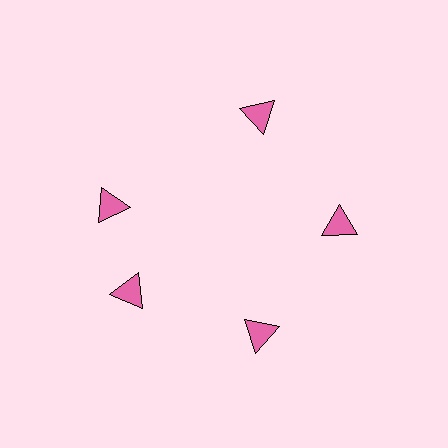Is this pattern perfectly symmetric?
No. The 5 pink triangles are arranged in a ring, but one element near the 10 o'clock position is rotated out of alignment along the ring, breaking the 5-fold rotational symmetry.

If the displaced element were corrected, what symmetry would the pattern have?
It would have 5-fold rotational symmetry — the pattern would map onto itself every 72 degrees.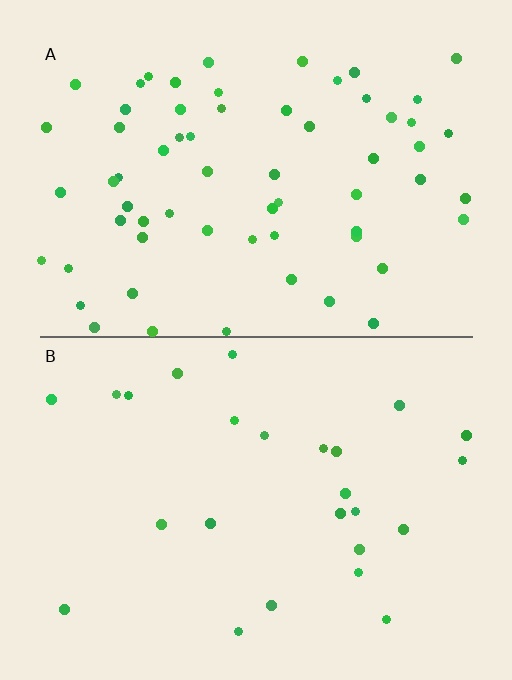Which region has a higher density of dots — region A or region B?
A (the top).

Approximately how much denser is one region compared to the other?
Approximately 2.5× — region A over region B.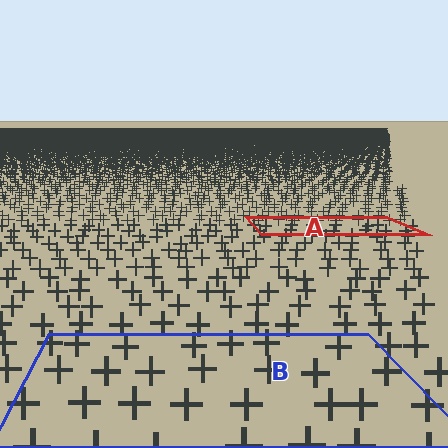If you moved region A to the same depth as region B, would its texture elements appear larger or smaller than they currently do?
They would appear larger. At a closer depth, the same texture elements are projected at a bigger on-screen size.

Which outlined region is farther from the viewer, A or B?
Region A is farther from the viewer — the texture elements inside it appear smaller and more densely packed.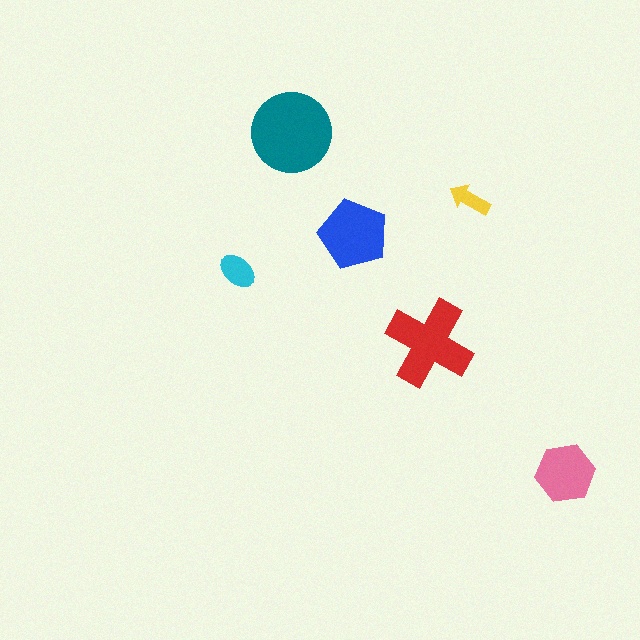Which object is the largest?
The teal circle.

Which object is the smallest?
The yellow arrow.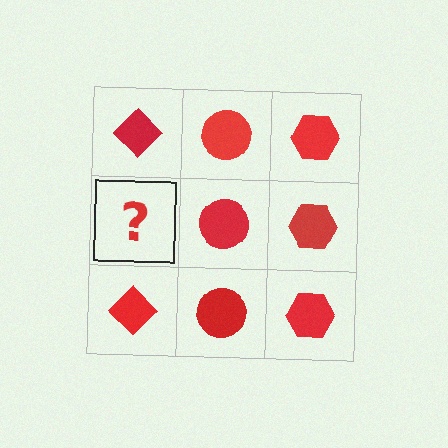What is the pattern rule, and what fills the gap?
The rule is that each column has a consistent shape. The gap should be filled with a red diamond.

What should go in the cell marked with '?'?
The missing cell should contain a red diamond.